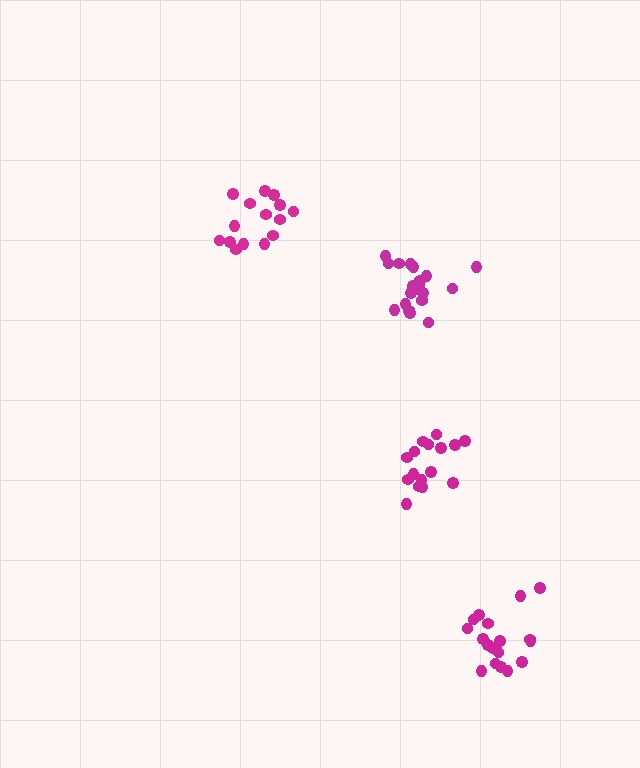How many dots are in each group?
Group 1: 19 dots, Group 2: 16 dots, Group 3: 19 dots, Group 4: 15 dots (69 total).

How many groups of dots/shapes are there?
There are 4 groups.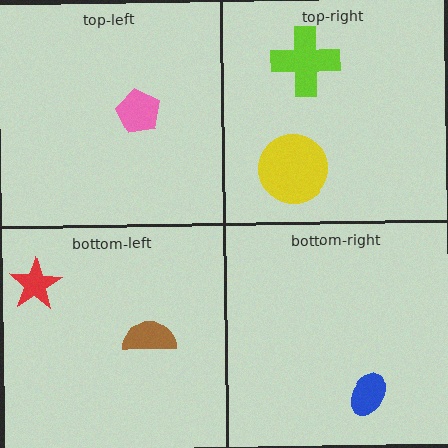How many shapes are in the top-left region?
1.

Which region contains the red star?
The bottom-left region.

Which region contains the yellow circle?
The top-right region.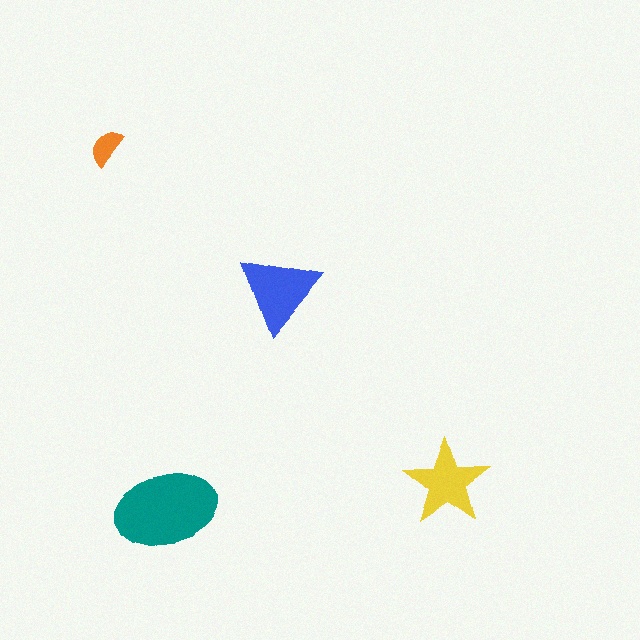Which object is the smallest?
The orange semicircle.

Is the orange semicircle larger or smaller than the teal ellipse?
Smaller.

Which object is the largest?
The teal ellipse.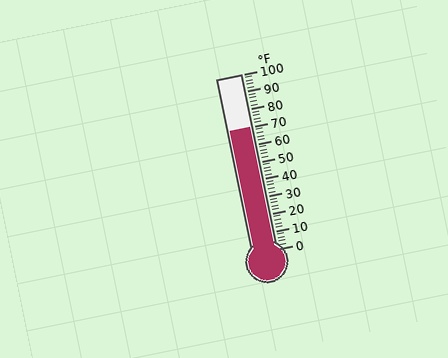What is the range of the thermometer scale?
The thermometer scale ranges from 0°F to 100°F.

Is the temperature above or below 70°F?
The temperature is at 70°F.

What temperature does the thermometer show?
The thermometer shows approximately 70°F.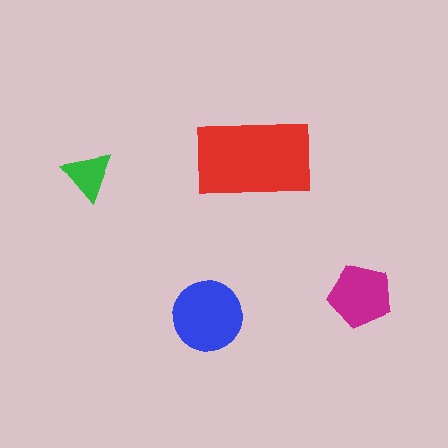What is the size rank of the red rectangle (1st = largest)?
1st.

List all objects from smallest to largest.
The green triangle, the magenta pentagon, the blue circle, the red rectangle.